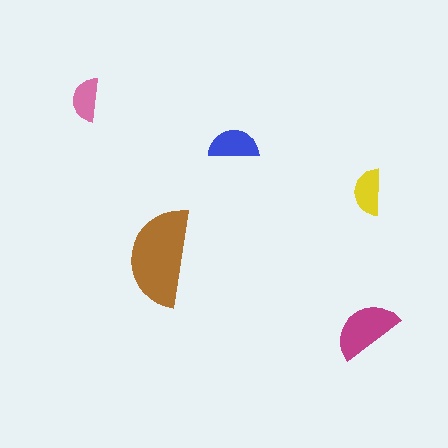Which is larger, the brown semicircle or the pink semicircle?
The brown one.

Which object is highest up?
The pink semicircle is topmost.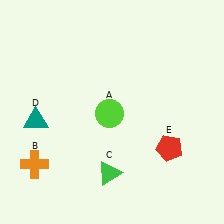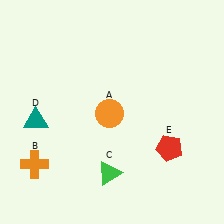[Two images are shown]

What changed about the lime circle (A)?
In Image 1, A is lime. In Image 2, it changed to orange.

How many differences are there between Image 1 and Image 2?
There is 1 difference between the two images.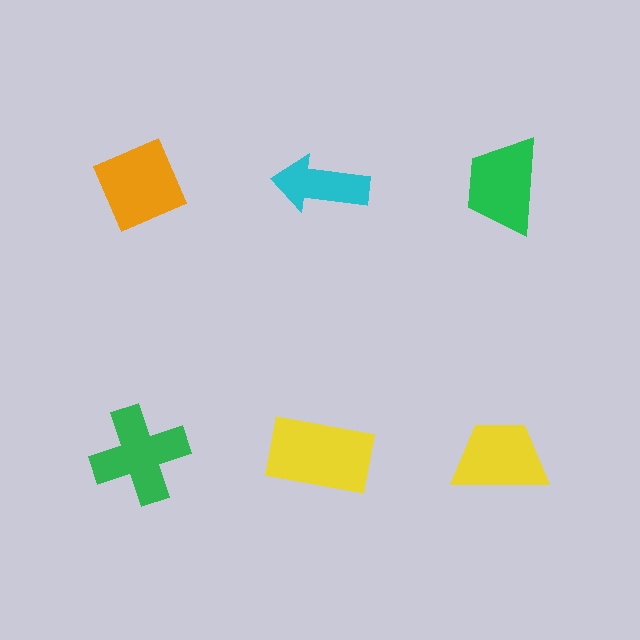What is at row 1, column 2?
A cyan arrow.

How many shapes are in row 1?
3 shapes.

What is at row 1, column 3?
A green trapezoid.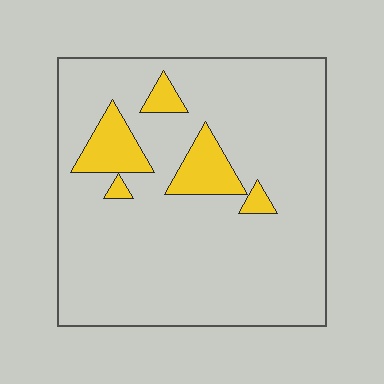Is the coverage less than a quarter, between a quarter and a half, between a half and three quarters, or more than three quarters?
Less than a quarter.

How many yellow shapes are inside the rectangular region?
5.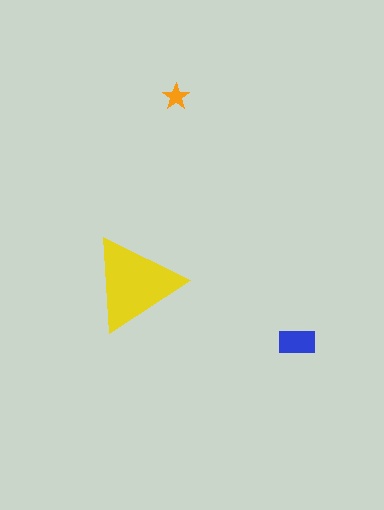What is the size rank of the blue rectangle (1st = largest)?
2nd.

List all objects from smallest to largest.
The orange star, the blue rectangle, the yellow triangle.